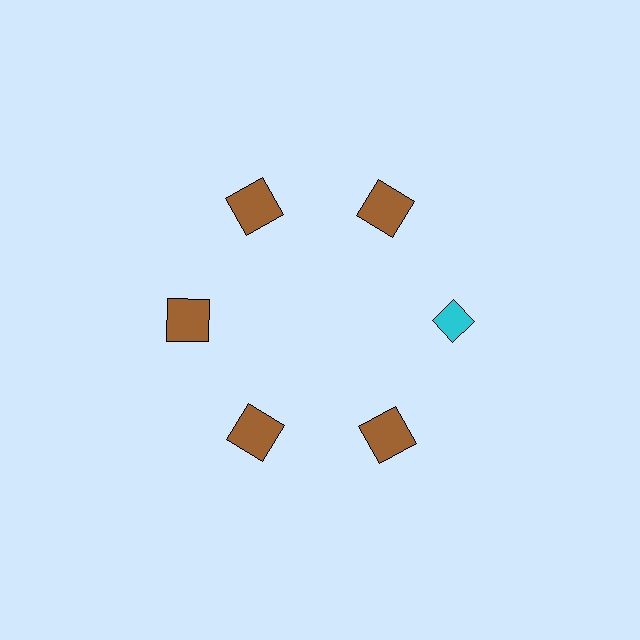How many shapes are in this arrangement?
There are 6 shapes arranged in a ring pattern.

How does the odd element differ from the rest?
It differs in both color (cyan instead of brown) and shape (diamond instead of square).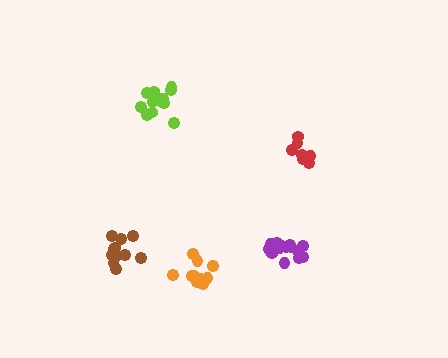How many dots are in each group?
Group 1: 11 dots, Group 2: 8 dots, Group 3: 14 dots, Group 4: 10 dots, Group 5: 14 dots (57 total).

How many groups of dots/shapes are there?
There are 5 groups.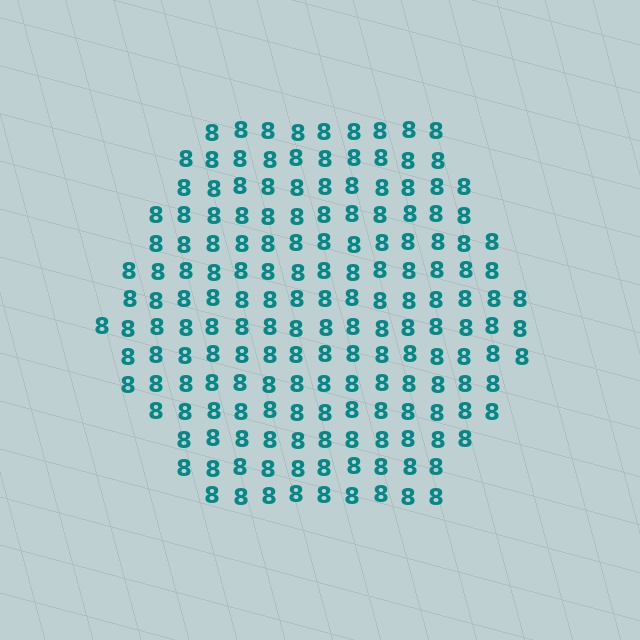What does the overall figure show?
The overall figure shows a hexagon.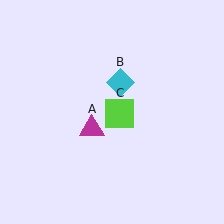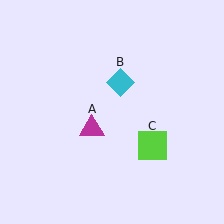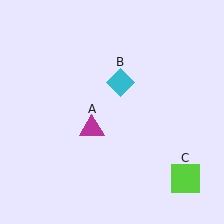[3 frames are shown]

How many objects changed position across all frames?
1 object changed position: lime square (object C).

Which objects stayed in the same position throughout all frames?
Magenta triangle (object A) and cyan diamond (object B) remained stationary.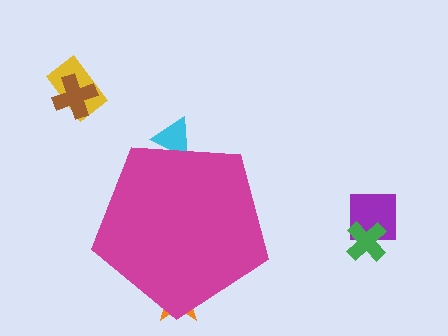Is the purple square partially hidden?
No, the purple square is fully visible.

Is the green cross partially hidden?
No, the green cross is fully visible.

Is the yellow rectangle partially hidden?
No, the yellow rectangle is fully visible.